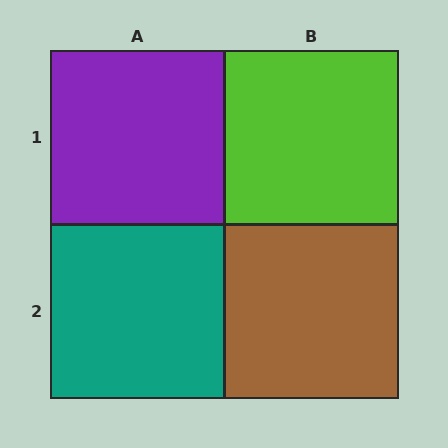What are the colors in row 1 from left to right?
Purple, lime.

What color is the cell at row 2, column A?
Teal.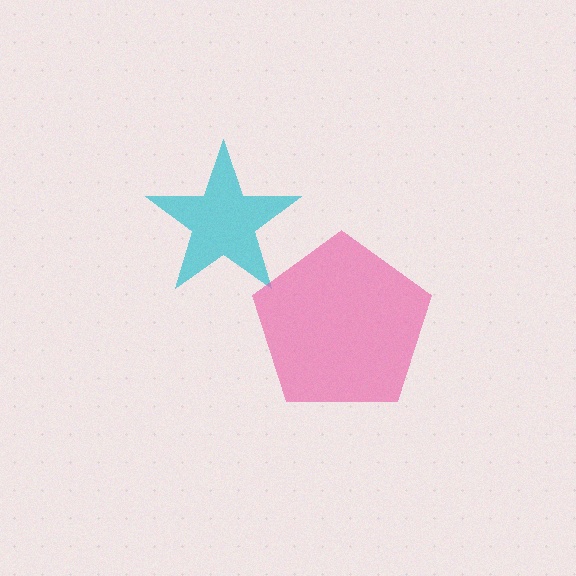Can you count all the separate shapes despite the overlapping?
Yes, there are 2 separate shapes.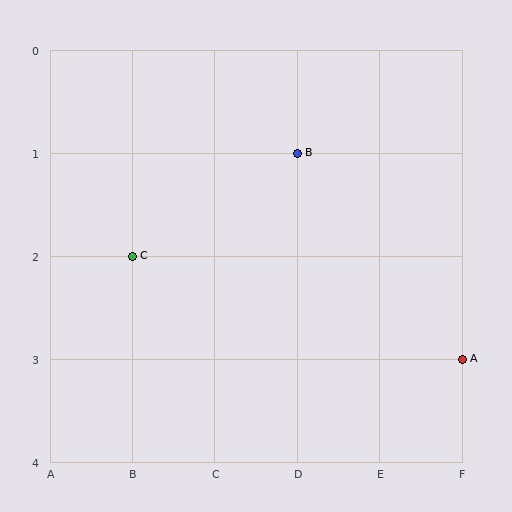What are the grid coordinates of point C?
Point C is at grid coordinates (B, 2).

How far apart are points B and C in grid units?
Points B and C are 2 columns and 1 row apart (about 2.2 grid units diagonally).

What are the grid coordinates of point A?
Point A is at grid coordinates (F, 3).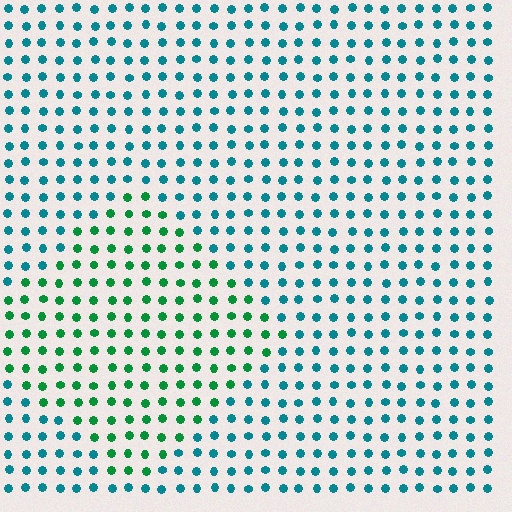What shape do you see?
I see a diamond.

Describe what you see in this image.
The image is filled with small teal elements in a uniform arrangement. A diamond-shaped region is visible where the elements are tinted to a slightly different hue, forming a subtle color boundary.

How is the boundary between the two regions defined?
The boundary is defined purely by a slight shift in hue (about 44 degrees). Spacing, size, and orientation are identical on both sides.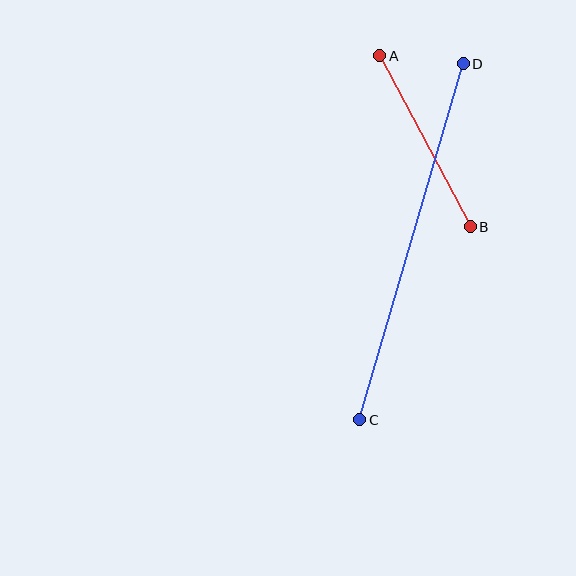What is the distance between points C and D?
The distance is approximately 371 pixels.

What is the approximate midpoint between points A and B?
The midpoint is at approximately (425, 141) pixels.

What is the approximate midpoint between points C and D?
The midpoint is at approximately (411, 242) pixels.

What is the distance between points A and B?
The distance is approximately 194 pixels.